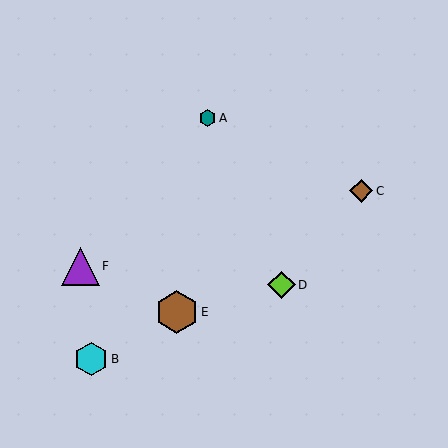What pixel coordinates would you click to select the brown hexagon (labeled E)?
Click at (177, 312) to select the brown hexagon E.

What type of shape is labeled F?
Shape F is a purple triangle.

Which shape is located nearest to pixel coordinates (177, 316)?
The brown hexagon (labeled E) at (177, 312) is nearest to that location.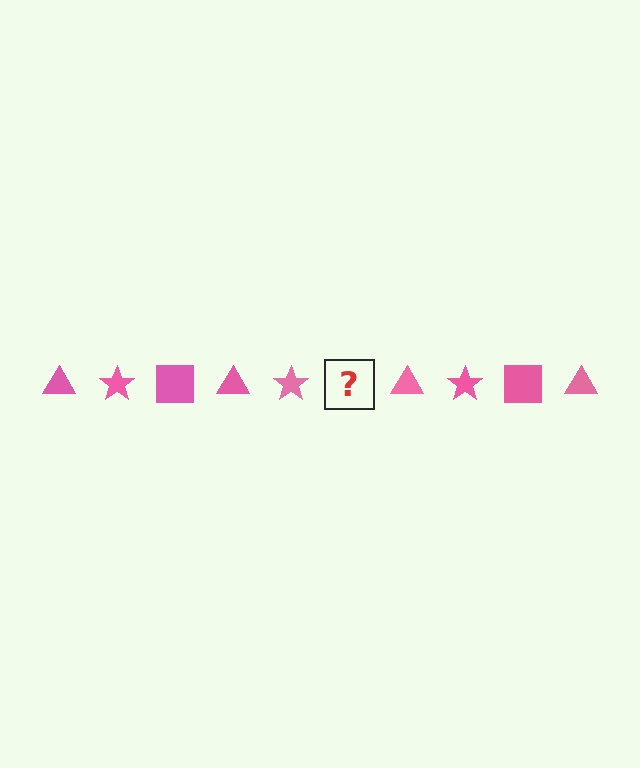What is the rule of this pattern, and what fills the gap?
The rule is that the pattern cycles through triangle, star, square shapes in pink. The gap should be filled with a pink square.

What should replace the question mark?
The question mark should be replaced with a pink square.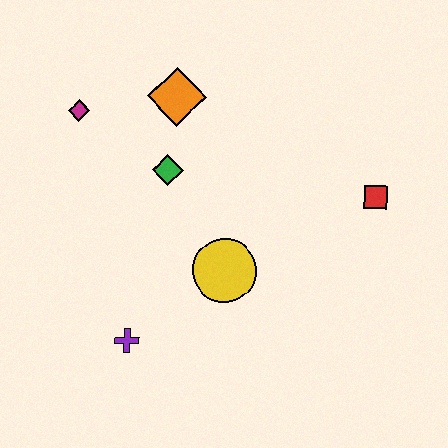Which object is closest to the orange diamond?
The green diamond is closest to the orange diamond.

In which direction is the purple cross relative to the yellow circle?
The purple cross is to the left of the yellow circle.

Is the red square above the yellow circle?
Yes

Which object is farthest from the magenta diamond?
The red square is farthest from the magenta diamond.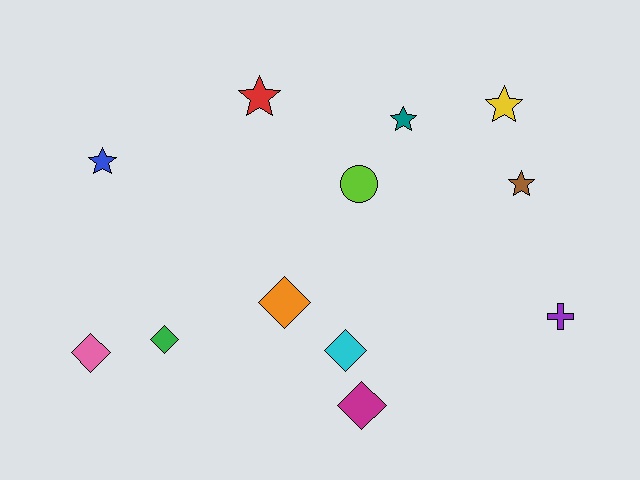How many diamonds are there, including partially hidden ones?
There are 5 diamonds.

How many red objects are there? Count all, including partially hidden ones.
There is 1 red object.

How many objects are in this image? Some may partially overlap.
There are 12 objects.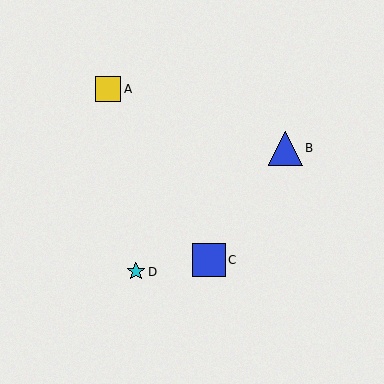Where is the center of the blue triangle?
The center of the blue triangle is at (286, 148).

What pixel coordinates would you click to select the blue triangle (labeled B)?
Click at (286, 148) to select the blue triangle B.